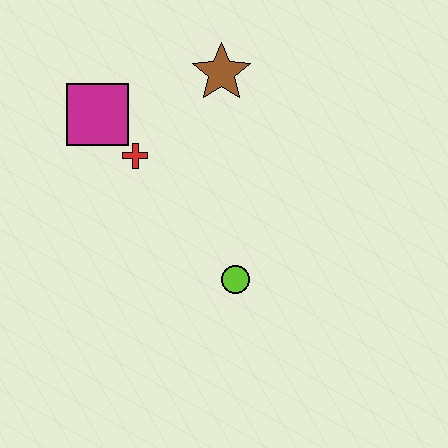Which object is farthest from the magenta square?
The lime circle is farthest from the magenta square.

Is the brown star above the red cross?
Yes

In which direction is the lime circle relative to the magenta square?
The lime circle is below the magenta square.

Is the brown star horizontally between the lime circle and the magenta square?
Yes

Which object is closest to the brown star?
The red cross is closest to the brown star.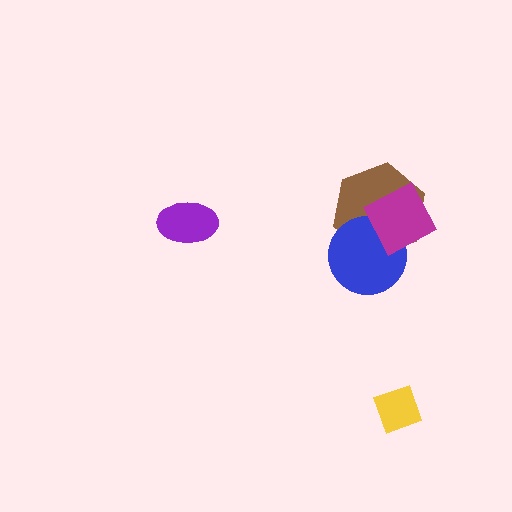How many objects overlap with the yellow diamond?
0 objects overlap with the yellow diamond.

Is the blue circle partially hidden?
Yes, it is partially covered by another shape.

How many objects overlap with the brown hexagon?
2 objects overlap with the brown hexagon.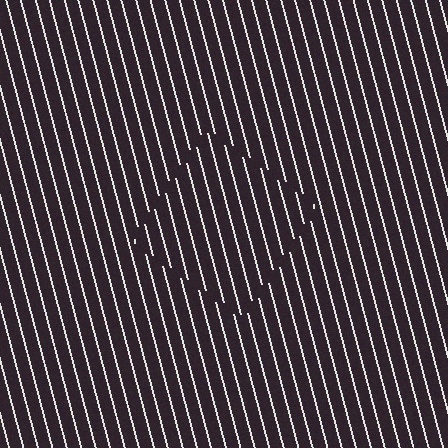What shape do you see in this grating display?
An illusory square. The interior of the shape contains the same grating, shifted by half a period — the contour is defined by the phase discontinuity where line-ends from the inner and outer gratings abut.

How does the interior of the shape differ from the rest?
The interior of the shape contains the same grating, shifted by half a period — the contour is defined by the phase discontinuity where line-ends from the inner and outer gratings abut.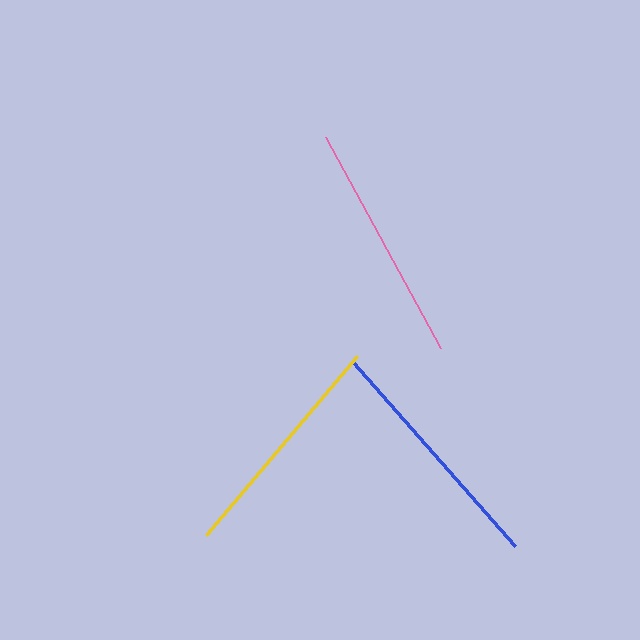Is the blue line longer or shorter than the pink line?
The blue line is longer than the pink line.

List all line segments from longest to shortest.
From longest to shortest: blue, pink, yellow.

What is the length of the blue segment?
The blue segment is approximately 246 pixels long.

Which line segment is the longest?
The blue line is the longest at approximately 246 pixels.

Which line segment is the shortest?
The yellow line is the shortest at approximately 234 pixels.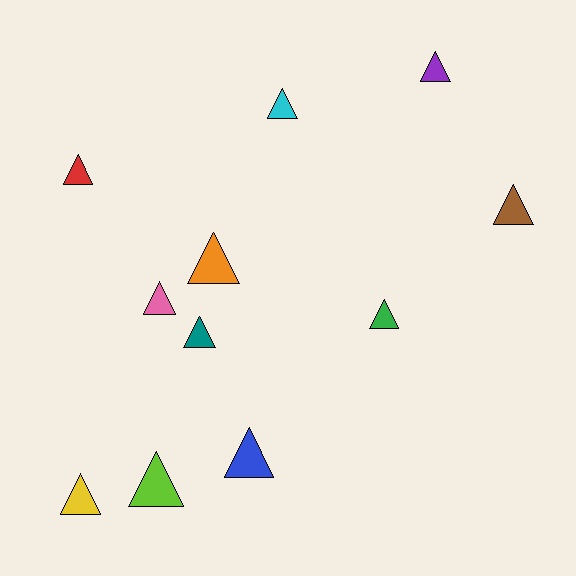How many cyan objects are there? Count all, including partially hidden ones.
There is 1 cyan object.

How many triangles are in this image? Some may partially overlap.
There are 11 triangles.